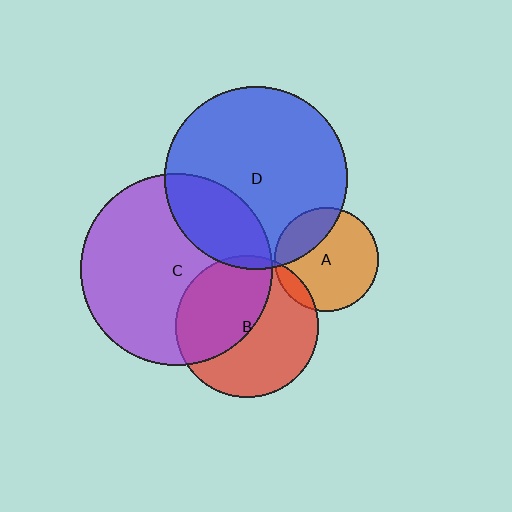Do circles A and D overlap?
Yes.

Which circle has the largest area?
Circle C (purple).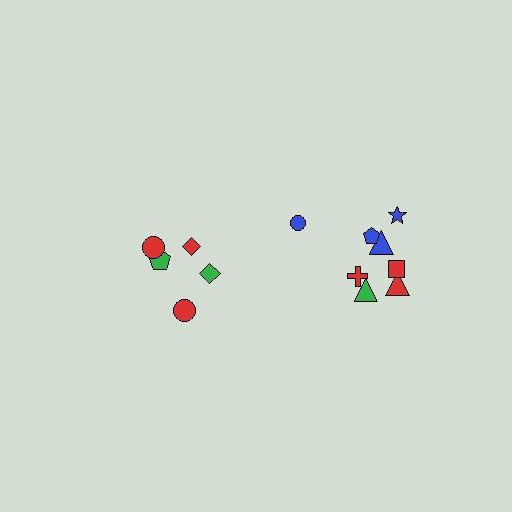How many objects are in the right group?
There are 8 objects.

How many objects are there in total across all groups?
There are 13 objects.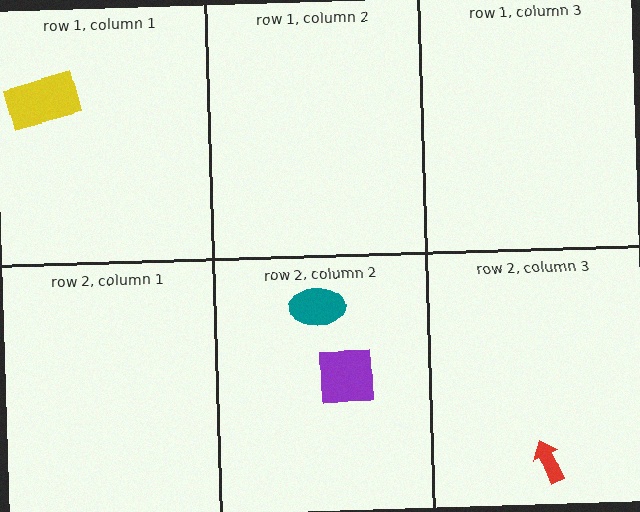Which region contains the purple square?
The row 2, column 2 region.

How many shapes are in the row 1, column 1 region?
1.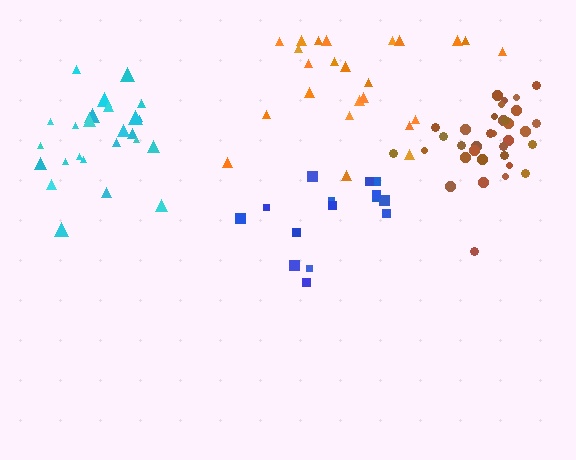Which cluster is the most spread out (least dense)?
Orange.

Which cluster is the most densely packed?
Brown.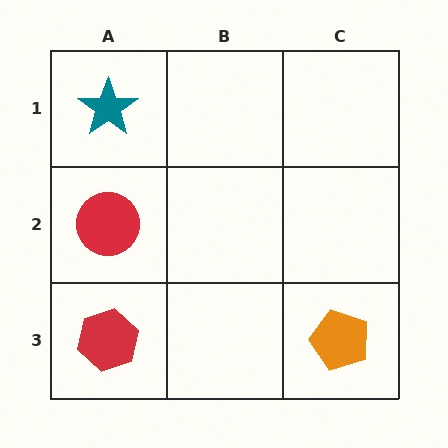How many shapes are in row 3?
2 shapes.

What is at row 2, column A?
A red circle.